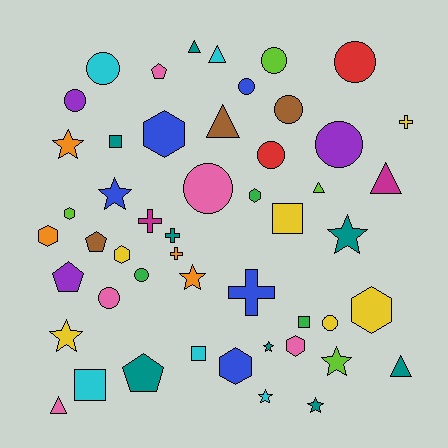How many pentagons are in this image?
There are 4 pentagons.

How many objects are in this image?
There are 50 objects.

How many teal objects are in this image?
There are 8 teal objects.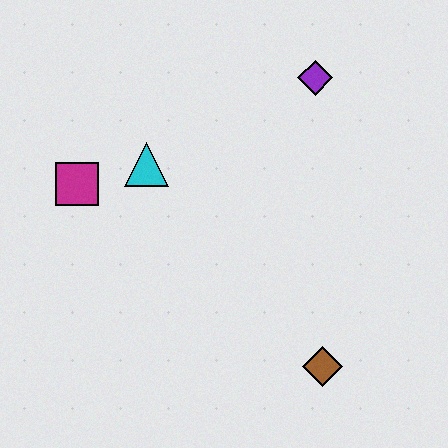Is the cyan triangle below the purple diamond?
Yes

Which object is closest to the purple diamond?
The cyan triangle is closest to the purple diamond.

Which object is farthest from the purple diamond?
The brown diamond is farthest from the purple diamond.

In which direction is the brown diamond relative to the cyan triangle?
The brown diamond is below the cyan triangle.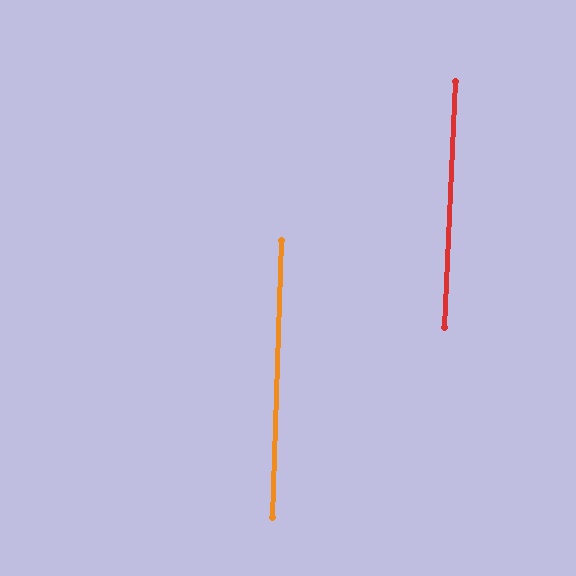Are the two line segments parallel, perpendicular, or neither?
Parallel — their directions differ by only 0.6°.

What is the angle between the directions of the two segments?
Approximately 1 degree.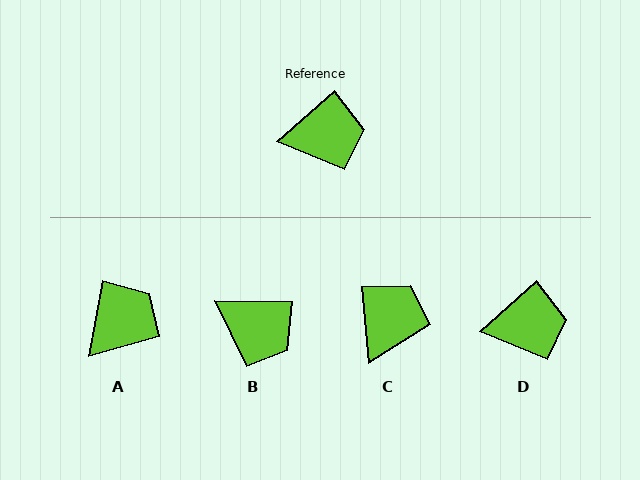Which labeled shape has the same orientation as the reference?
D.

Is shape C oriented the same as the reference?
No, it is off by about 54 degrees.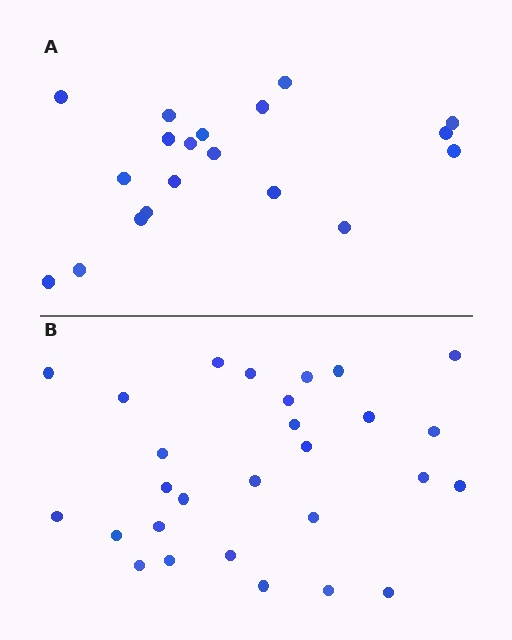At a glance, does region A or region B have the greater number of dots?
Region B (the bottom region) has more dots.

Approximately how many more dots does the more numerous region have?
Region B has roughly 8 or so more dots than region A.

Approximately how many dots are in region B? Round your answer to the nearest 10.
About 30 dots. (The exact count is 28, which rounds to 30.)